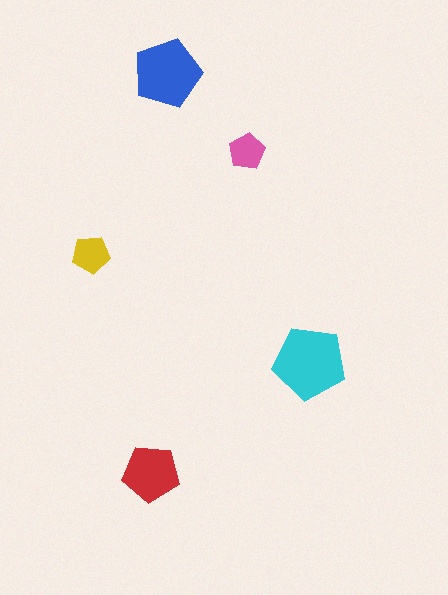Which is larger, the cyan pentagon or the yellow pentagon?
The cyan one.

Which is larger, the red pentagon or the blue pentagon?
The blue one.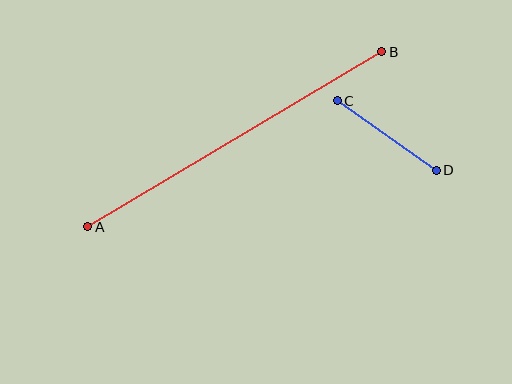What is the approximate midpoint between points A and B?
The midpoint is at approximately (235, 139) pixels.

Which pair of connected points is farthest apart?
Points A and B are farthest apart.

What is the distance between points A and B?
The distance is approximately 342 pixels.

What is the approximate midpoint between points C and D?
The midpoint is at approximately (387, 135) pixels.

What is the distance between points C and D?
The distance is approximately 121 pixels.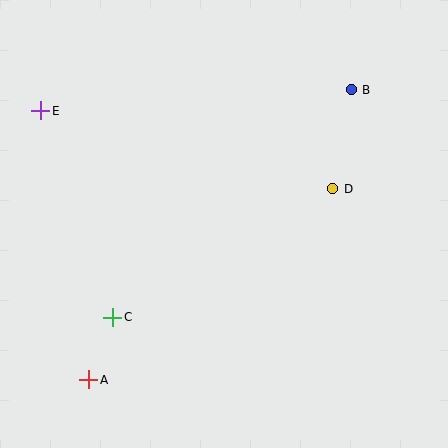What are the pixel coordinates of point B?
Point B is at (351, 90).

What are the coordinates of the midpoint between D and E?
The midpoint between D and E is at (187, 150).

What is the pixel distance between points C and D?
The distance between C and D is 255 pixels.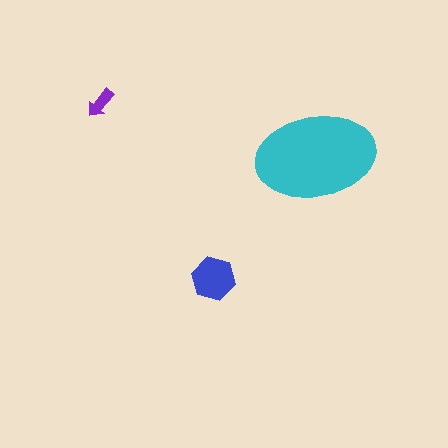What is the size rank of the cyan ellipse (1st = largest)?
1st.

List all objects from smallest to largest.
The purple arrow, the blue hexagon, the cyan ellipse.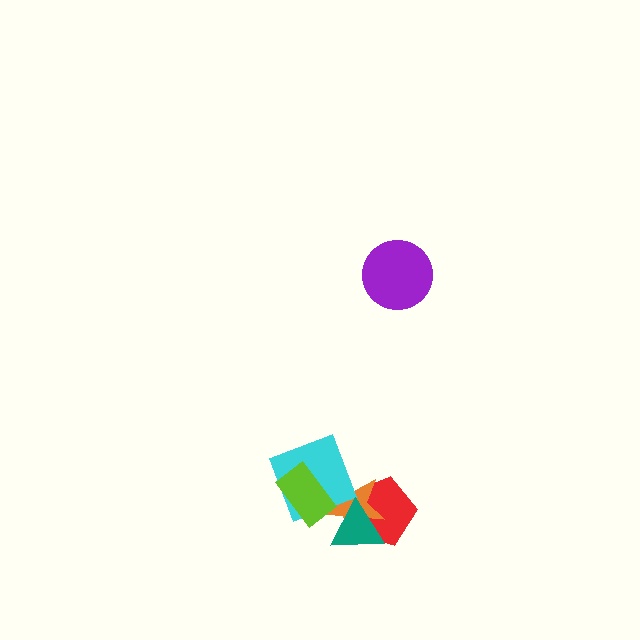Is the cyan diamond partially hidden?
Yes, it is partially covered by another shape.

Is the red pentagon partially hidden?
Yes, it is partially covered by another shape.